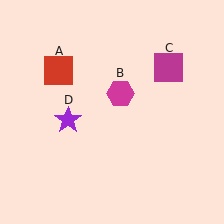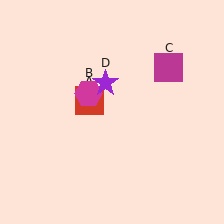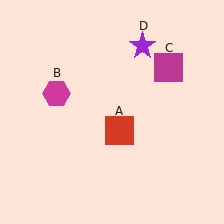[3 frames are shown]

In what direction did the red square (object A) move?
The red square (object A) moved down and to the right.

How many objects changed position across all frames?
3 objects changed position: red square (object A), magenta hexagon (object B), purple star (object D).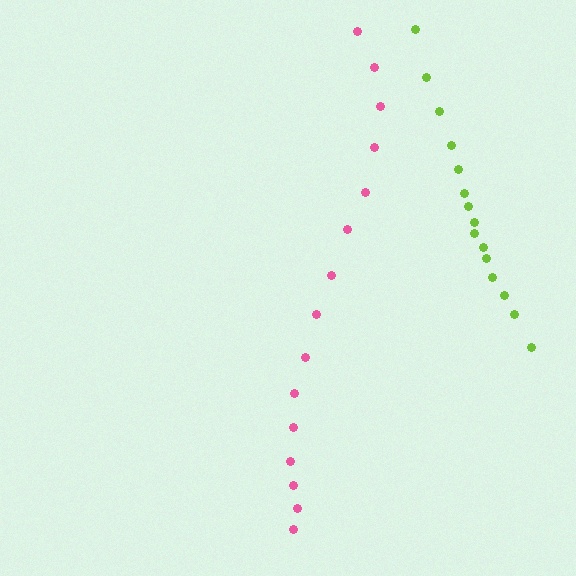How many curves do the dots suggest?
There are 2 distinct paths.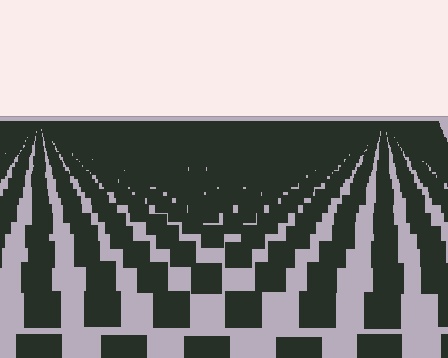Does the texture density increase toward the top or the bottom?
Density increases toward the top.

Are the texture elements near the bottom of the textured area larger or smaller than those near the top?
Larger. Near the bottom, elements are closer to the viewer and appear at a bigger on-screen size.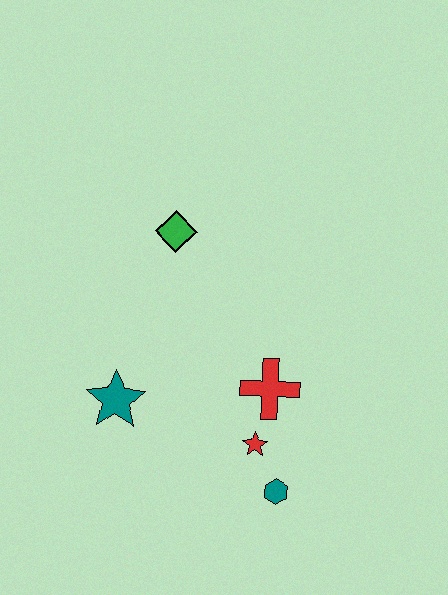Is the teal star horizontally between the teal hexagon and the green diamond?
No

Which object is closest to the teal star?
The red star is closest to the teal star.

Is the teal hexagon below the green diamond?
Yes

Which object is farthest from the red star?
The green diamond is farthest from the red star.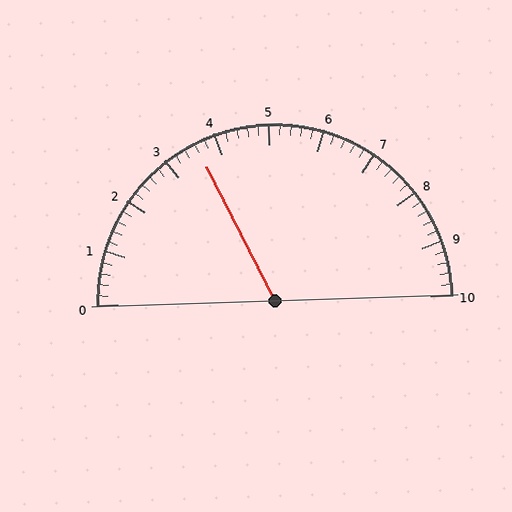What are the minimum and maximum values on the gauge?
The gauge ranges from 0 to 10.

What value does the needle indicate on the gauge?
The needle indicates approximately 3.6.